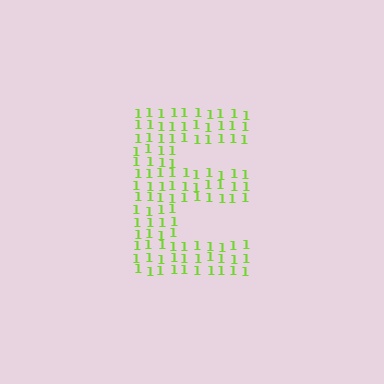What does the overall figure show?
The overall figure shows the letter E.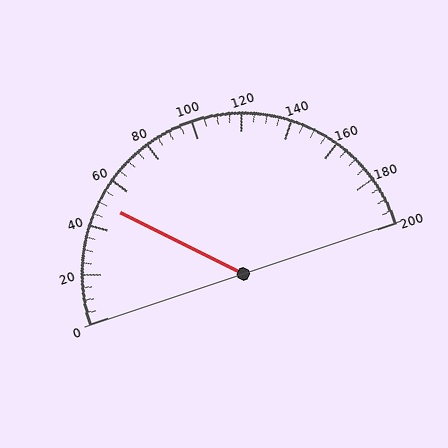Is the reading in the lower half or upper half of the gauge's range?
The reading is in the lower half of the range (0 to 200).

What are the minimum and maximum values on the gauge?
The gauge ranges from 0 to 200.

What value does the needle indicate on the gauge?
The needle indicates approximately 50.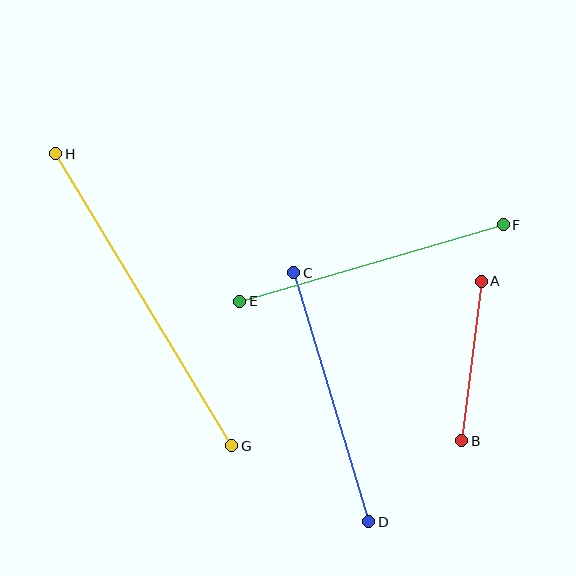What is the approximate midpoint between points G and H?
The midpoint is at approximately (144, 300) pixels.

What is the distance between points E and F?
The distance is approximately 275 pixels.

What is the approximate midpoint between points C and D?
The midpoint is at approximately (331, 397) pixels.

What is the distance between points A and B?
The distance is approximately 161 pixels.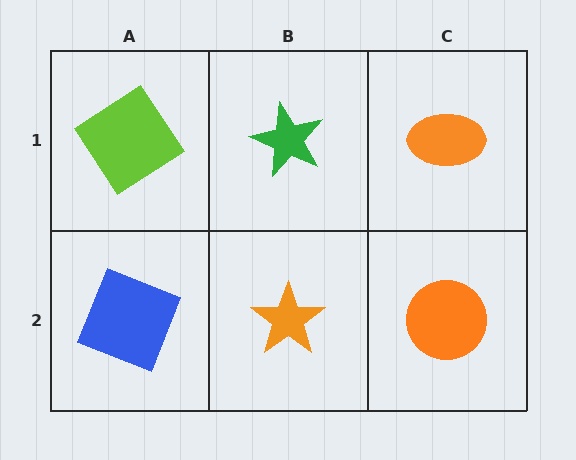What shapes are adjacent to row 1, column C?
An orange circle (row 2, column C), a green star (row 1, column B).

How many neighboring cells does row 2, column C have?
2.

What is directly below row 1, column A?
A blue square.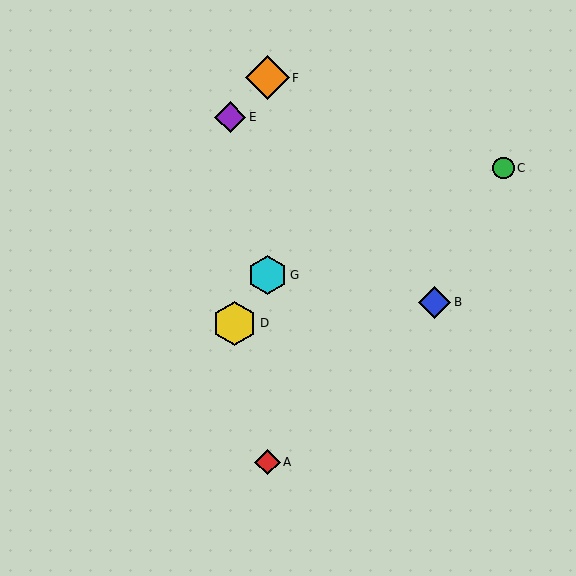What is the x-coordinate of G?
Object G is at x≈267.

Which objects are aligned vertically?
Objects A, F, G are aligned vertically.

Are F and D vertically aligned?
No, F is at x≈267 and D is at x≈235.